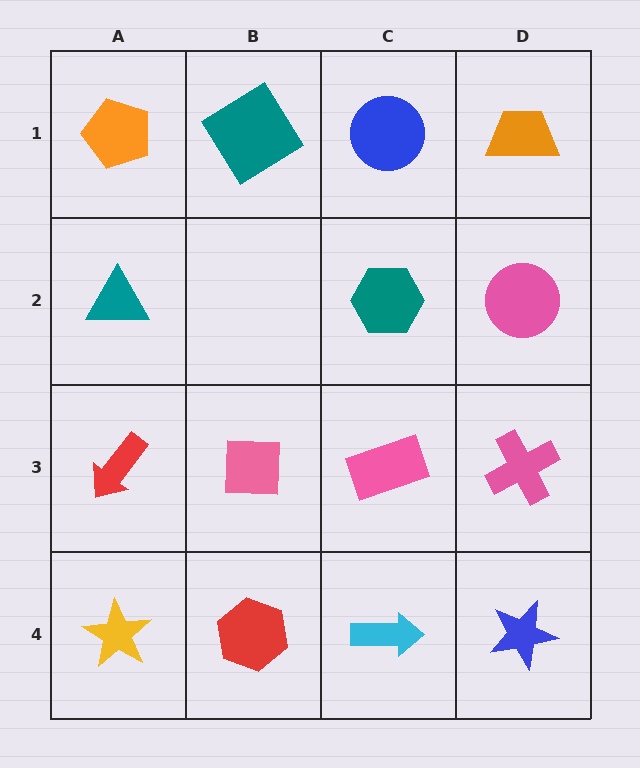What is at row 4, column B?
A red hexagon.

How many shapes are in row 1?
4 shapes.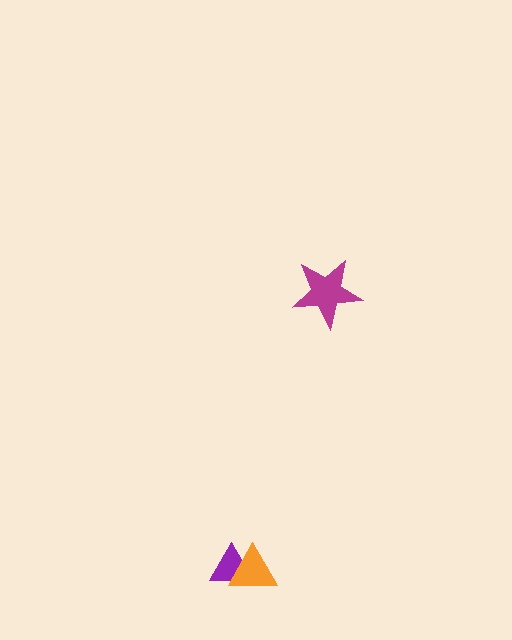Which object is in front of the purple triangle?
The orange triangle is in front of the purple triangle.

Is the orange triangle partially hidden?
No, no other shape covers it.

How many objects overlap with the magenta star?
0 objects overlap with the magenta star.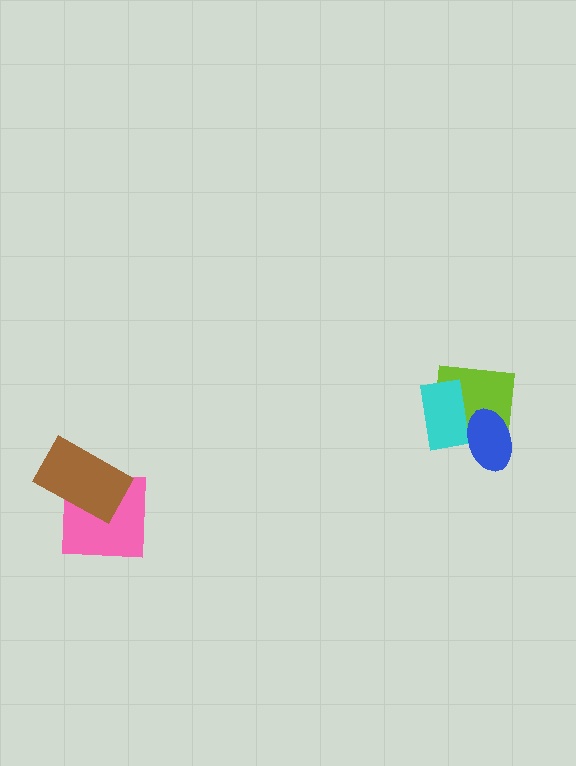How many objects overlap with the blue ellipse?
2 objects overlap with the blue ellipse.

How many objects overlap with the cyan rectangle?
2 objects overlap with the cyan rectangle.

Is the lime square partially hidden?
Yes, it is partially covered by another shape.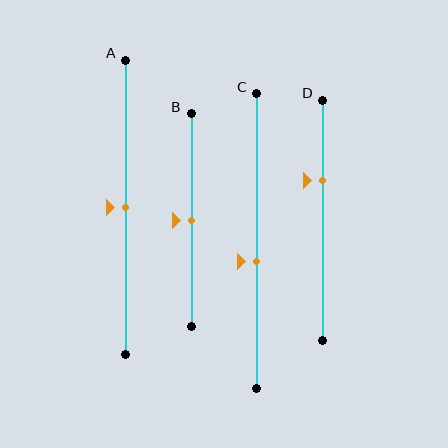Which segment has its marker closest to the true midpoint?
Segment A has its marker closest to the true midpoint.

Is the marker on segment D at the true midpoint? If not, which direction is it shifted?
No, the marker on segment D is shifted upward by about 17% of the segment length.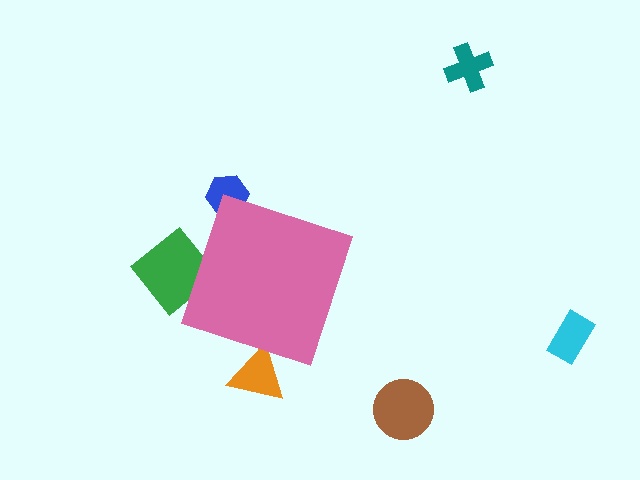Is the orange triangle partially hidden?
Yes, the orange triangle is partially hidden behind the pink diamond.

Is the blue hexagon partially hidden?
Yes, the blue hexagon is partially hidden behind the pink diamond.